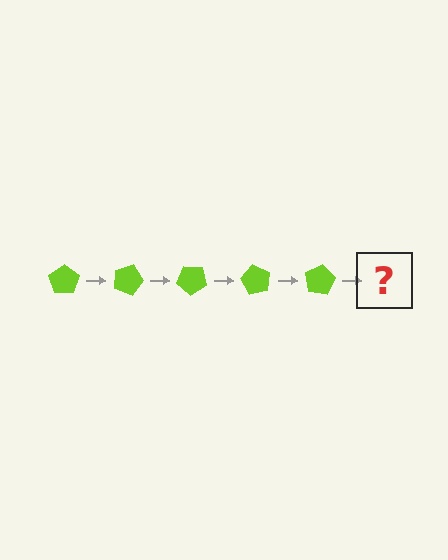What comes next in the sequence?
The next element should be a lime pentagon rotated 100 degrees.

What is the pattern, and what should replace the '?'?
The pattern is that the pentagon rotates 20 degrees each step. The '?' should be a lime pentagon rotated 100 degrees.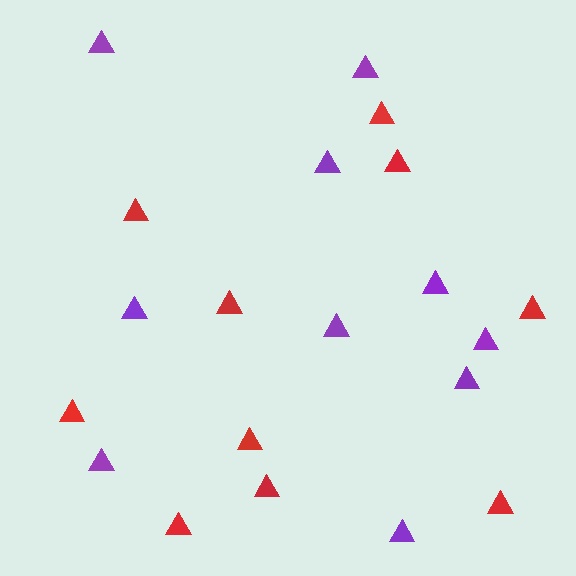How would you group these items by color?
There are 2 groups: one group of purple triangles (10) and one group of red triangles (10).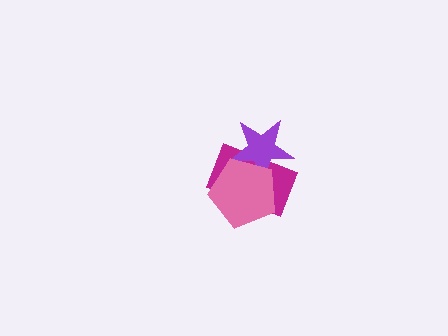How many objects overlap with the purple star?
2 objects overlap with the purple star.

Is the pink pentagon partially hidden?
No, no other shape covers it.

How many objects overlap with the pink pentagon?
2 objects overlap with the pink pentagon.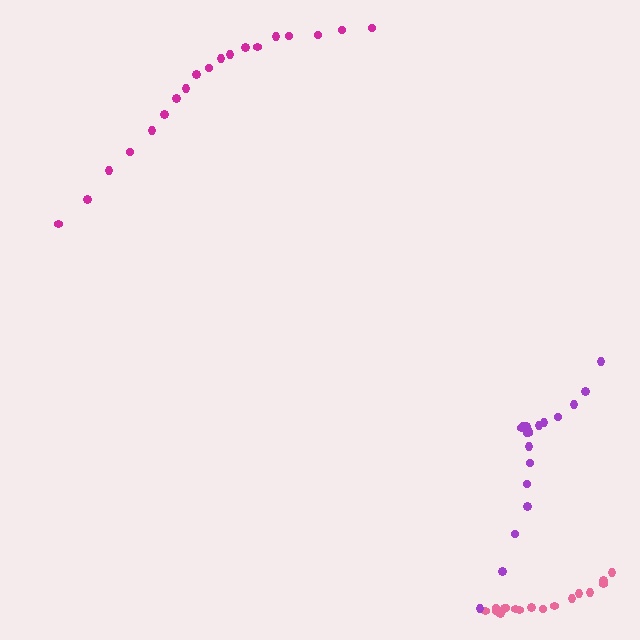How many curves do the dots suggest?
There are 3 distinct paths.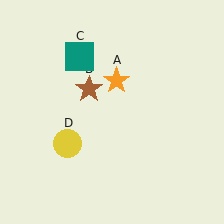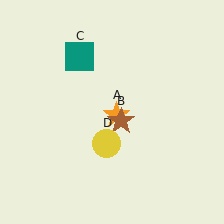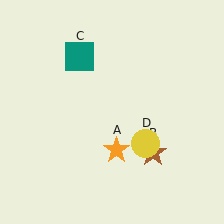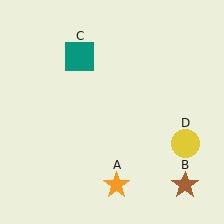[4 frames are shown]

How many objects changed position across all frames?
3 objects changed position: orange star (object A), brown star (object B), yellow circle (object D).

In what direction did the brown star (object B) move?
The brown star (object B) moved down and to the right.